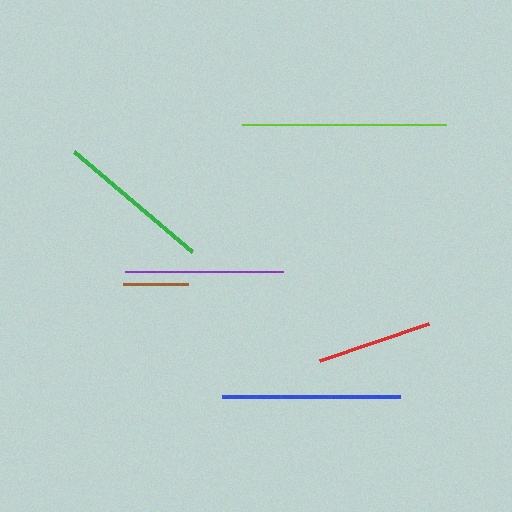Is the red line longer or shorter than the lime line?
The lime line is longer than the red line.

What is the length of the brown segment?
The brown segment is approximately 65 pixels long.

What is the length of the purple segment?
The purple segment is approximately 158 pixels long.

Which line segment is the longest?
The lime line is the longest at approximately 204 pixels.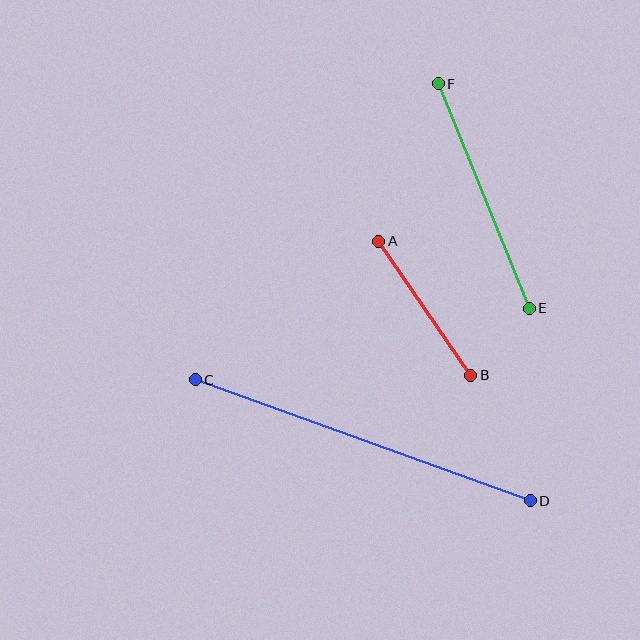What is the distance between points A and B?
The distance is approximately 163 pixels.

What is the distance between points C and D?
The distance is approximately 356 pixels.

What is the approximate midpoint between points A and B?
The midpoint is at approximately (425, 308) pixels.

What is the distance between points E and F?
The distance is approximately 242 pixels.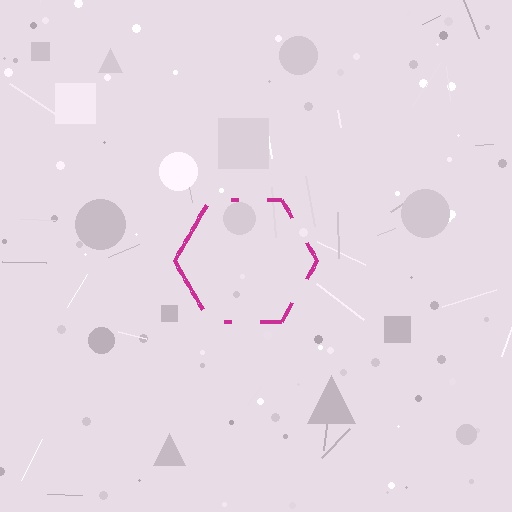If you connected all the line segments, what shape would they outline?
They would outline a hexagon.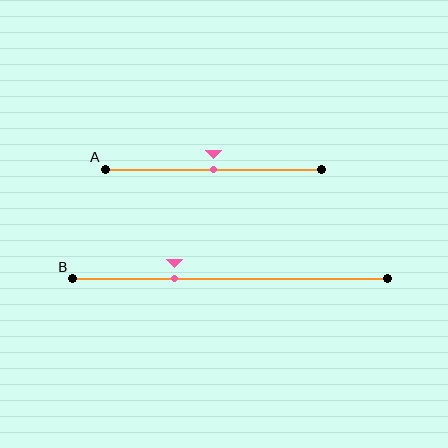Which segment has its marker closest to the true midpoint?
Segment A has its marker closest to the true midpoint.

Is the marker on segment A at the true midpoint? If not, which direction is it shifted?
Yes, the marker on segment A is at the true midpoint.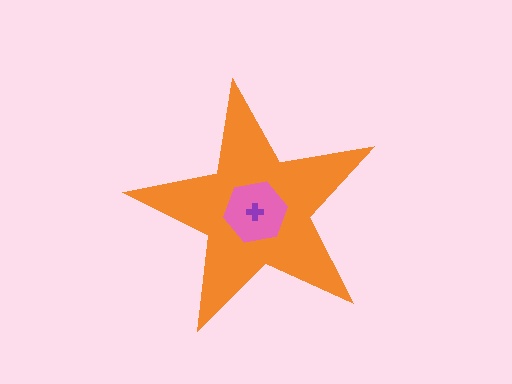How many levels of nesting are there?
3.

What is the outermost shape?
The orange star.